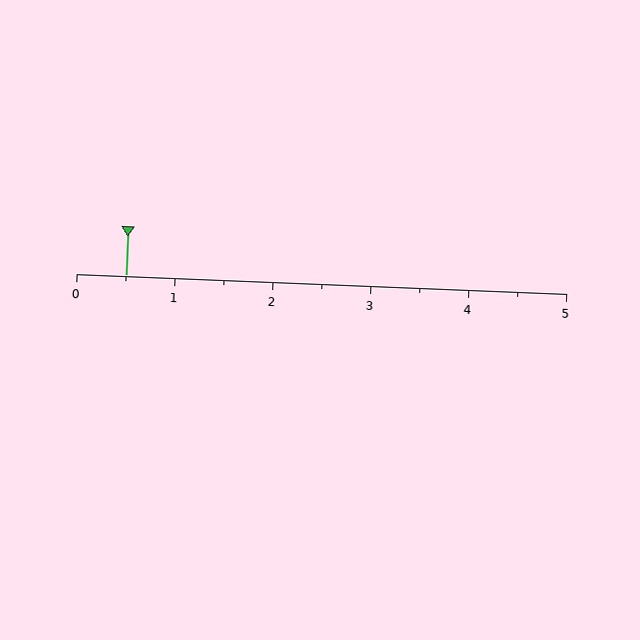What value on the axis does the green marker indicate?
The marker indicates approximately 0.5.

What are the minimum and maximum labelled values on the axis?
The axis runs from 0 to 5.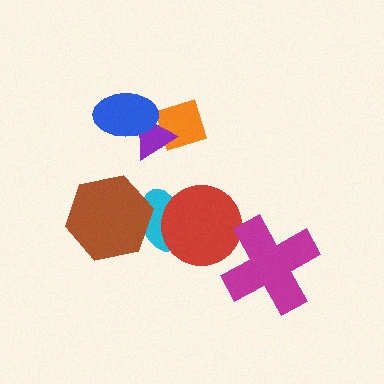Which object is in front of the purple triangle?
The blue ellipse is in front of the purple triangle.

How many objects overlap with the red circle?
2 objects overlap with the red circle.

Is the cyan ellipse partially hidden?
Yes, it is partially covered by another shape.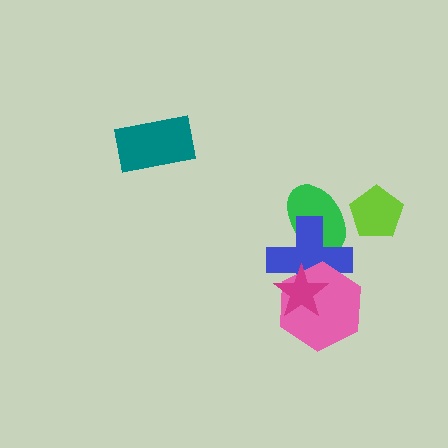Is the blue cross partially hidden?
Yes, it is partially covered by another shape.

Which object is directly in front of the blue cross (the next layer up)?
The pink hexagon is directly in front of the blue cross.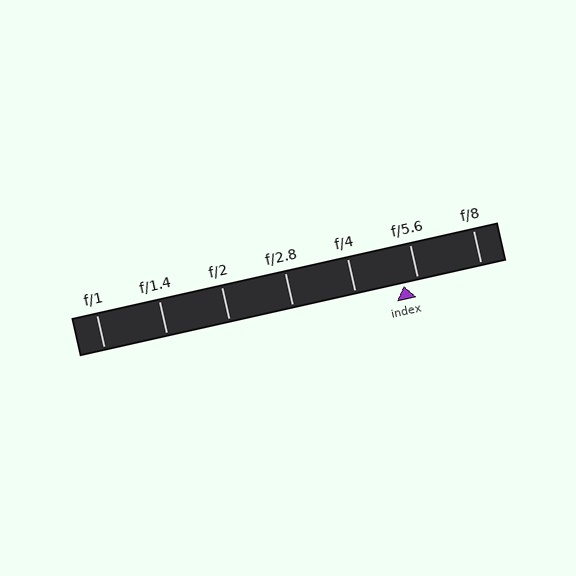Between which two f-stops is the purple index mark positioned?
The index mark is between f/4 and f/5.6.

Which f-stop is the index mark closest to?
The index mark is closest to f/5.6.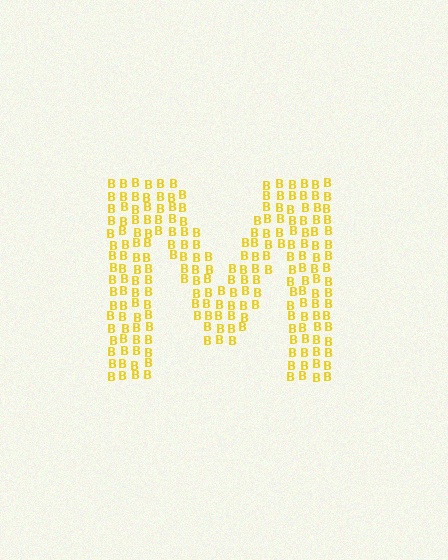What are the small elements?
The small elements are letter B's.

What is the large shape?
The large shape is the letter M.